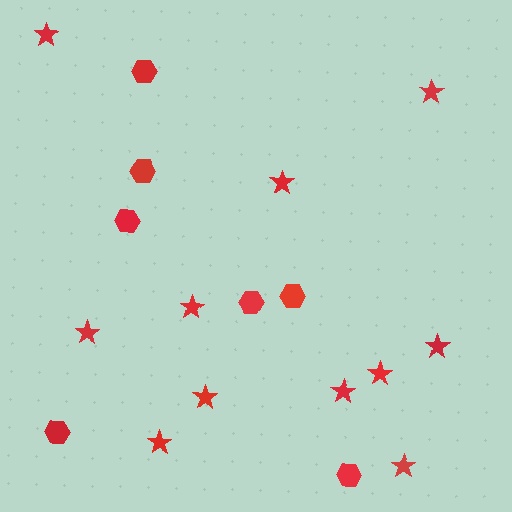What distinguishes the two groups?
There are 2 groups: one group of hexagons (7) and one group of stars (11).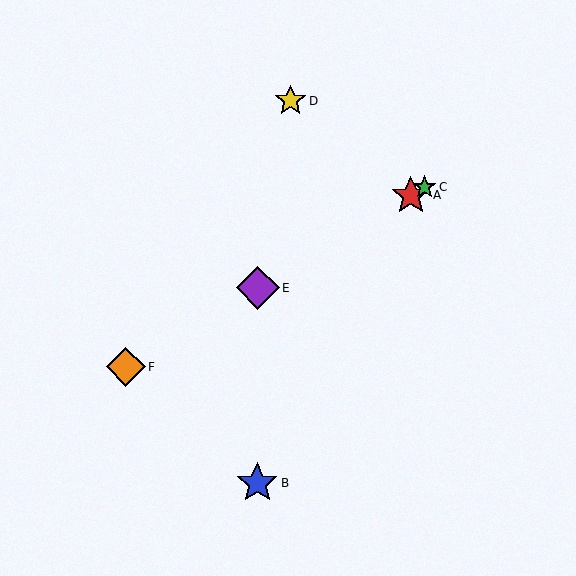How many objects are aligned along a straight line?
4 objects (A, C, E, F) are aligned along a straight line.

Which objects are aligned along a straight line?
Objects A, C, E, F are aligned along a straight line.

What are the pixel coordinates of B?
Object B is at (257, 483).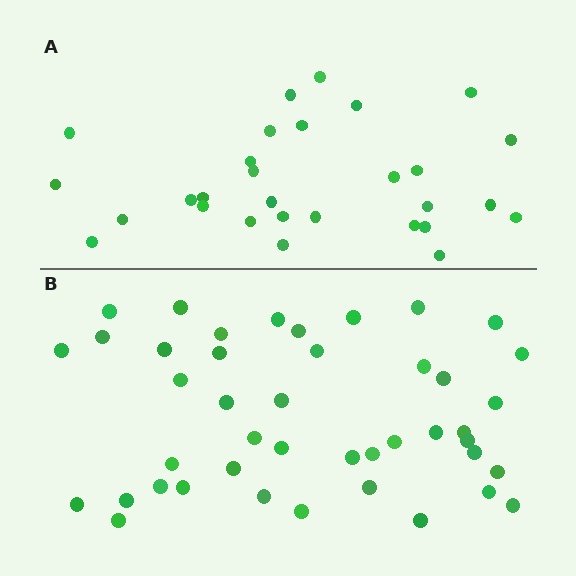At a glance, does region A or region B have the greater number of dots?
Region B (the bottom region) has more dots.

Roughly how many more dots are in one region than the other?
Region B has approximately 15 more dots than region A.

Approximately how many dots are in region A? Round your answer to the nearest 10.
About 30 dots. (The exact count is 29, which rounds to 30.)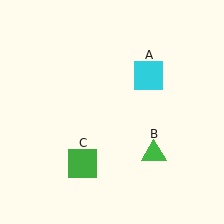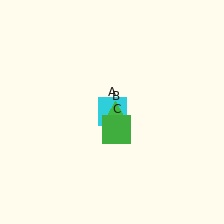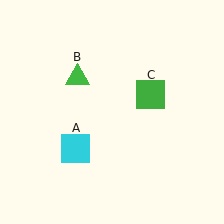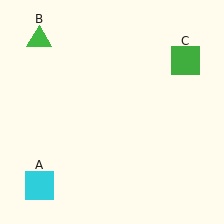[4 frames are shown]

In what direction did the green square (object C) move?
The green square (object C) moved up and to the right.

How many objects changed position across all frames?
3 objects changed position: cyan square (object A), green triangle (object B), green square (object C).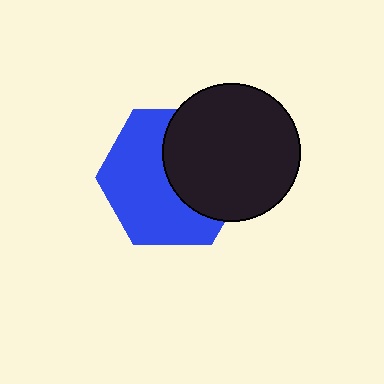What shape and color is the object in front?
The object in front is a black circle.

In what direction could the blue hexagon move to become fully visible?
The blue hexagon could move left. That would shift it out from behind the black circle entirely.